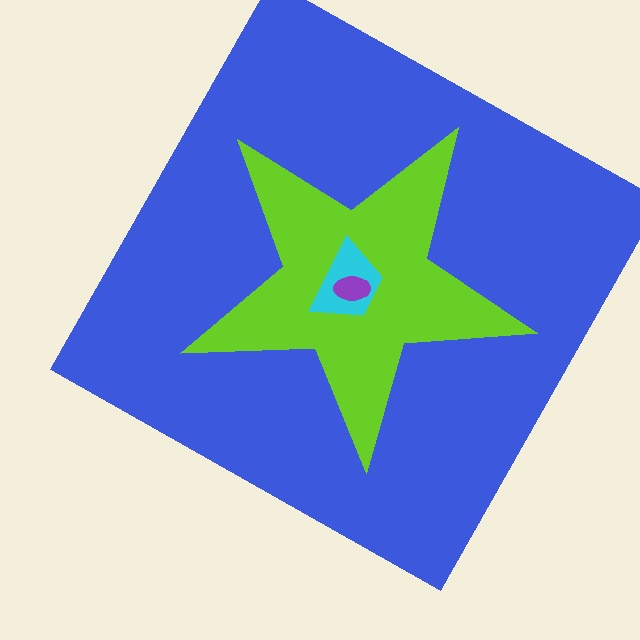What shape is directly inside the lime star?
The cyan trapezoid.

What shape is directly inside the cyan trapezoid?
The purple ellipse.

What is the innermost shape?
The purple ellipse.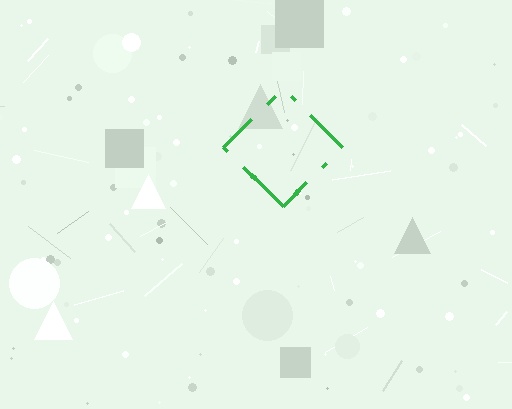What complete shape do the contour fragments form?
The contour fragments form a diamond.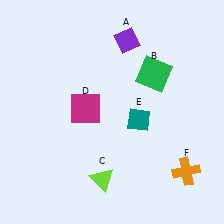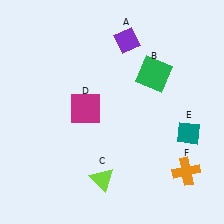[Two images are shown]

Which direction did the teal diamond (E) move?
The teal diamond (E) moved right.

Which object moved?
The teal diamond (E) moved right.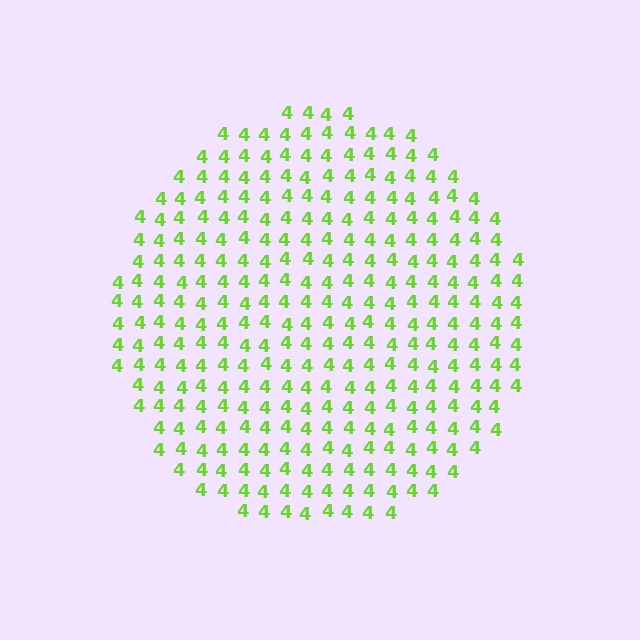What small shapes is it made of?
It is made of small digit 4's.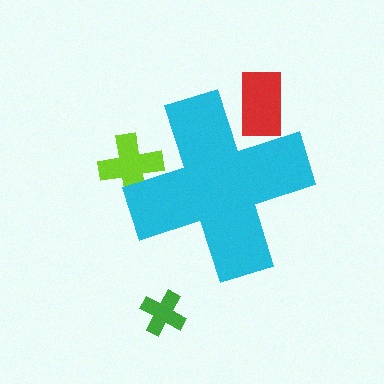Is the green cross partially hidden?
No, the green cross is fully visible.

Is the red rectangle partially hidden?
Yes, the red rectangle is partially hidden behind the cyan cross.